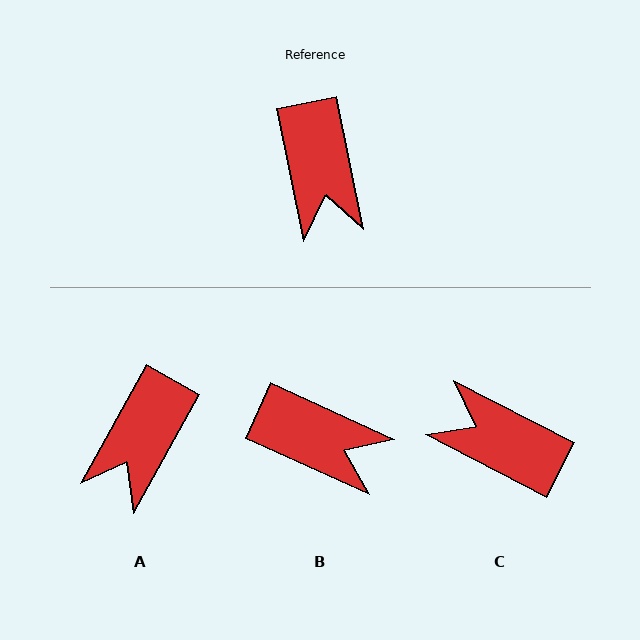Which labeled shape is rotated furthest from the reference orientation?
C, about 129 degrees away.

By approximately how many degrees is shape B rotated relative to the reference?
Approximately 54 degrees counter-clockwise.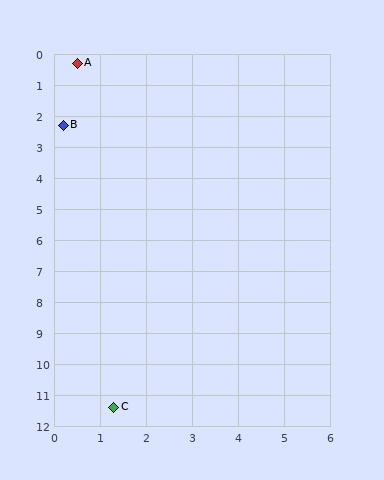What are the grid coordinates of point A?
Point A is at approximately (0.5, 0.3).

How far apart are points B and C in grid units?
Points B and C are about 9.2 grid units apart.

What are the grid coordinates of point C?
Point C is at approximately (1.3, 11.4).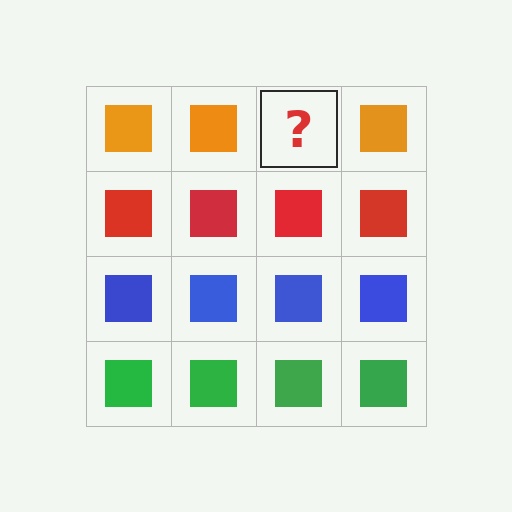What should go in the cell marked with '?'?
The missing cell should contain an orange square.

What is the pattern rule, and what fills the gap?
The rule is that each row has a consistent color. The gap should be filled with an orange square.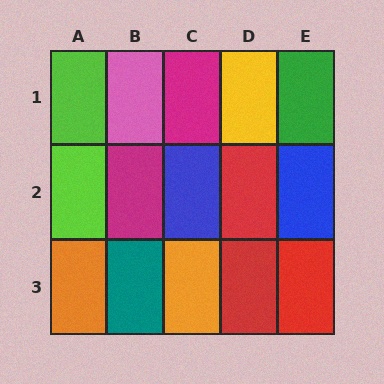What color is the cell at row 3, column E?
Red.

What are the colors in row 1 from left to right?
Lime, pink, magenta, yellow, green.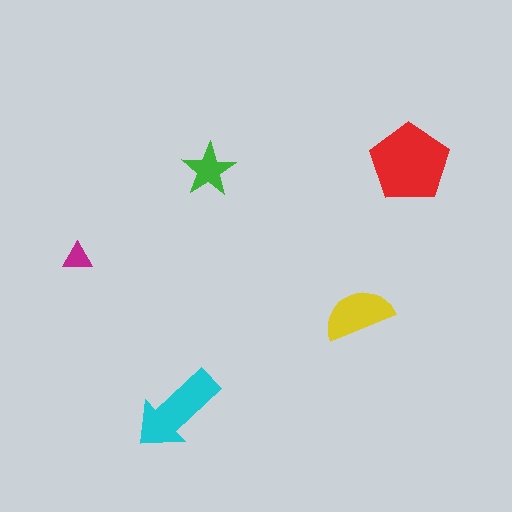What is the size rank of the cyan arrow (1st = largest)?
2nd.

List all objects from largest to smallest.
The red pentagon, the cyan arrow, the yellow semicircle, the green star, the magenta triangle.